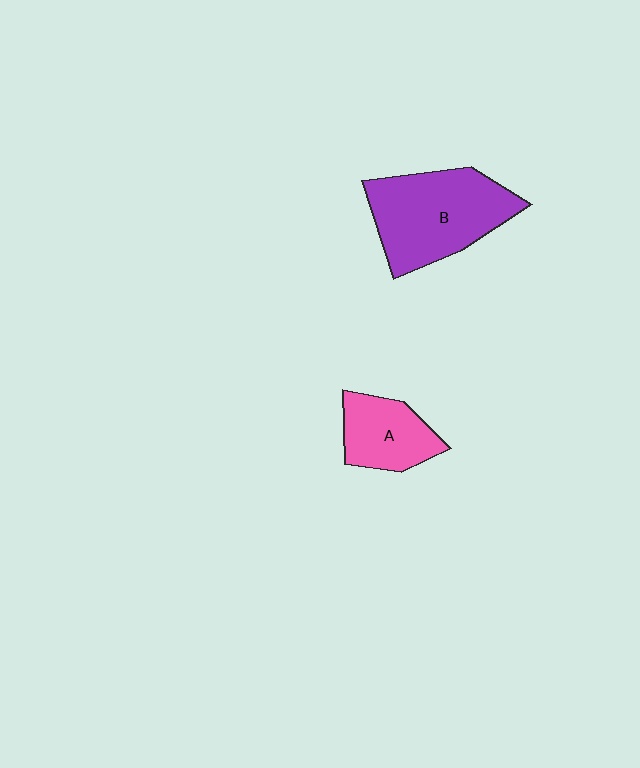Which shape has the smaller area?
Shape A (pink).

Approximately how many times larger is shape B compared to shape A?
Approximately 1.8 times.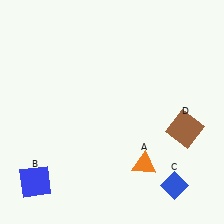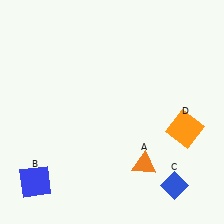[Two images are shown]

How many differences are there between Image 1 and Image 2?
There is 1 difference between the two images.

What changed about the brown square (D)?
In Image 1, D is brown. In Image 2, it changed to orange.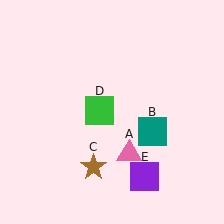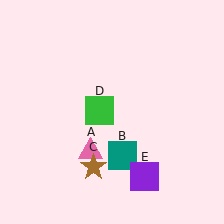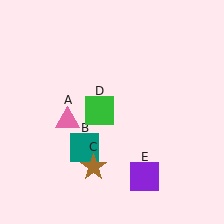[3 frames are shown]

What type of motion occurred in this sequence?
The pink triangle (object A), teal square (object B) rotated clockwise around the center of the scene.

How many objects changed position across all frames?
2 objects changed position: pink triangle (object A), teal square (object B).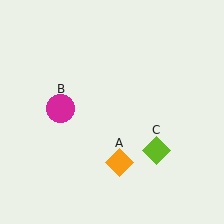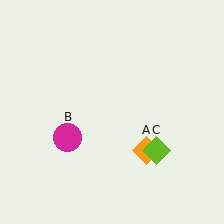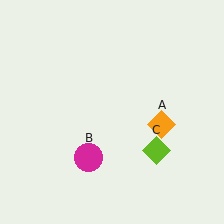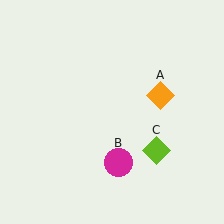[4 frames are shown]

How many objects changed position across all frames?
2 objects changed position: orange diamond (object A), magenta circle (object B).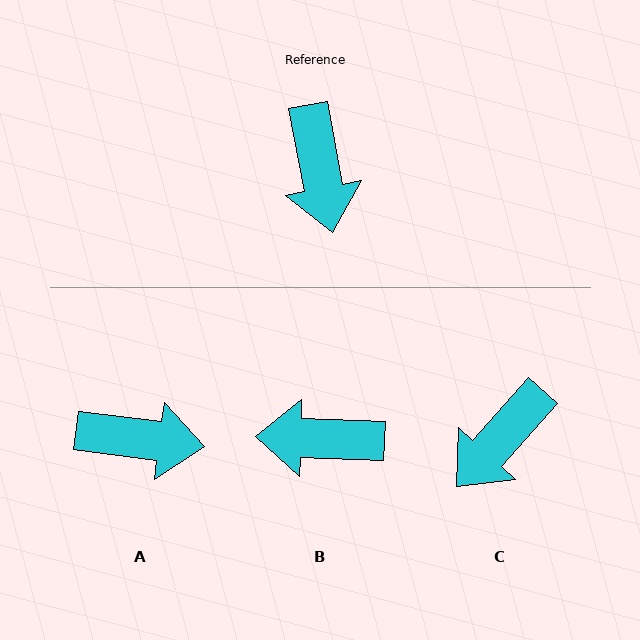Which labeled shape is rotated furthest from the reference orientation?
B, about 102 degrees away.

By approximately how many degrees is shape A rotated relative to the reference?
Approximately 72 degrees counter-clockwise.